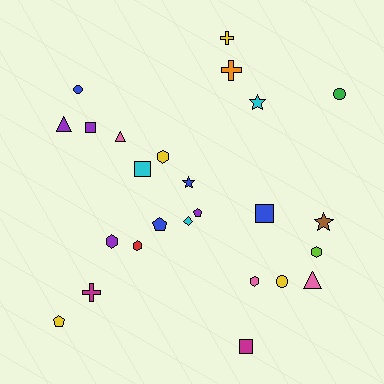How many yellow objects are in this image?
There are 4 yellow objects.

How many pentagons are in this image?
There are 3 pentagons.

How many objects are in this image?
There are 25 objects.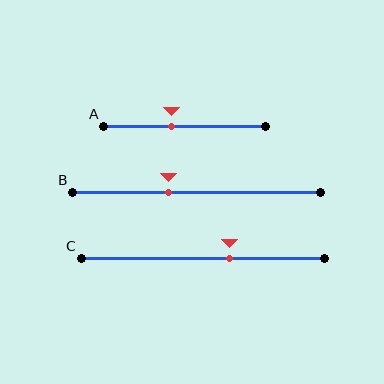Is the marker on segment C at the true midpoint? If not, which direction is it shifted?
No, the marker on segment C is shifted to the right by about 11% of the segment length.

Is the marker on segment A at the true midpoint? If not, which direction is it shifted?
No, the marker on segment A is shifted to the left by about 8% of the segment length.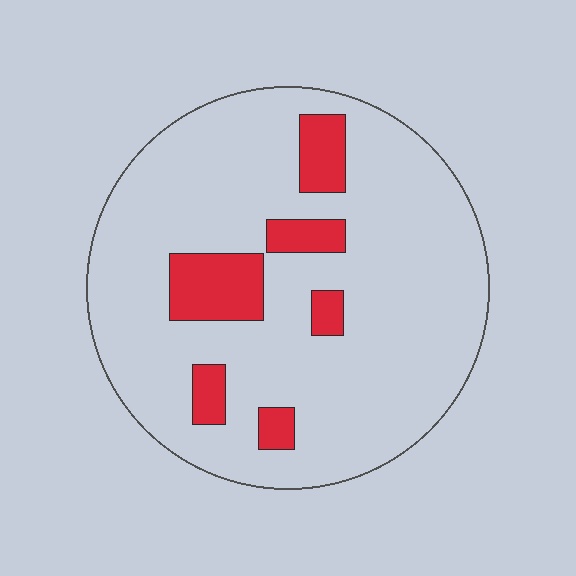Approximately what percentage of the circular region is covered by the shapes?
Approximately 15%.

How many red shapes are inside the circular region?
6.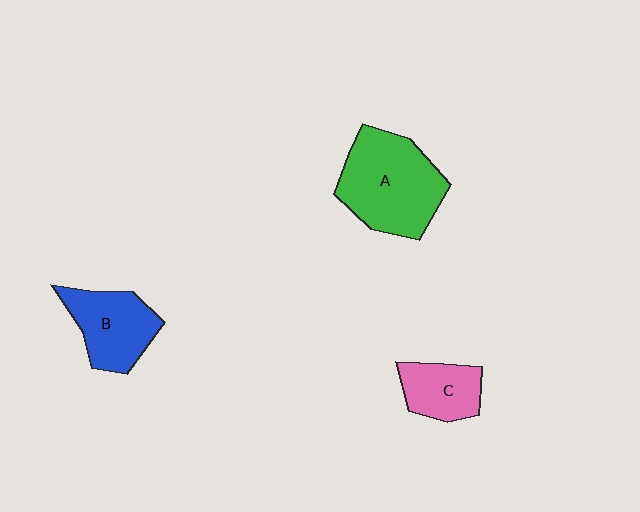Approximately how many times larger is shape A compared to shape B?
Approximately 1.5 times.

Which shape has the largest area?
Shape A (green).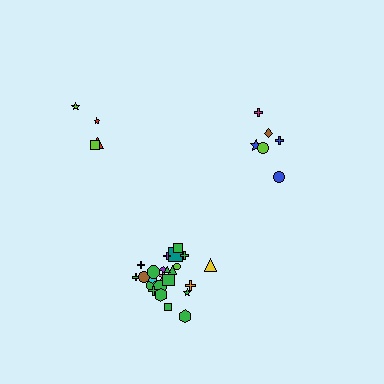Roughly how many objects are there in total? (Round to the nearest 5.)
Roughly 35 objects in total.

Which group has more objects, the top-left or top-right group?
The top-right group.